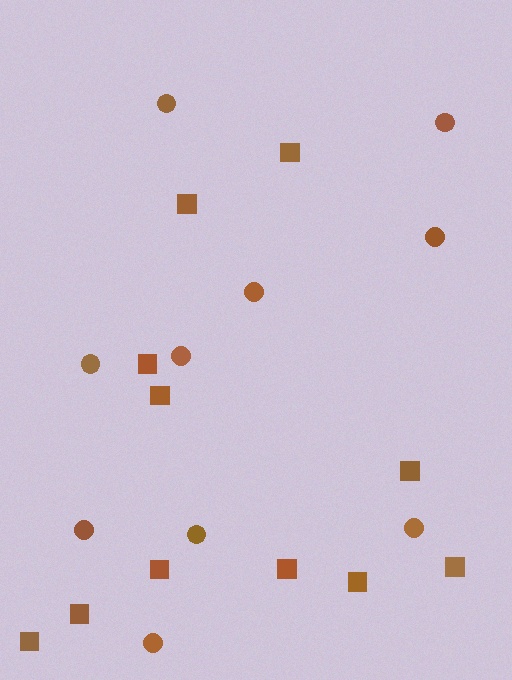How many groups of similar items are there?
There are 2 groups: one group of squares (11) and one group of circles (10).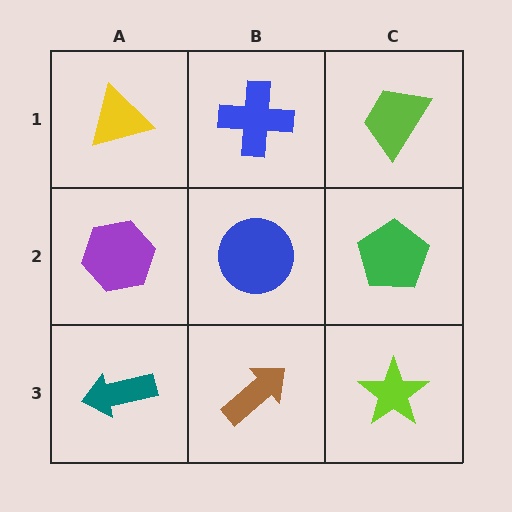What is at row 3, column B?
A brown arrow.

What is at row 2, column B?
A blue circle.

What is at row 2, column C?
A green pentagon.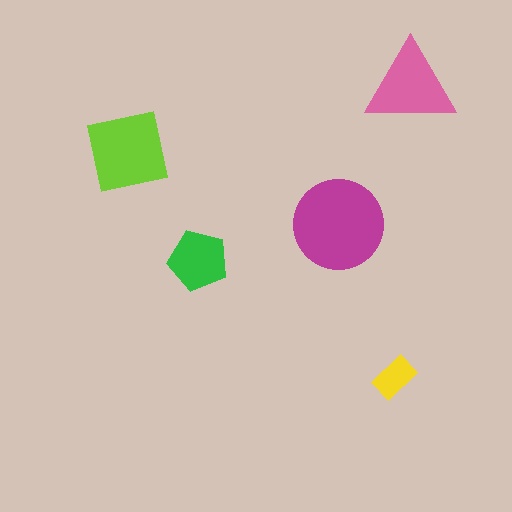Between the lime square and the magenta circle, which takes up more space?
The magenta circle.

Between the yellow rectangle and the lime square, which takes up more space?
The lime square.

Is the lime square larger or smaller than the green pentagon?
Larger.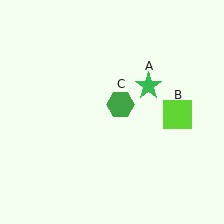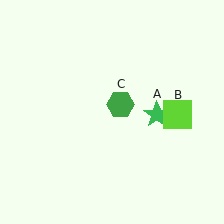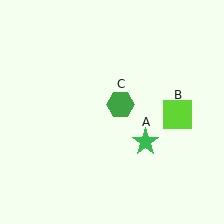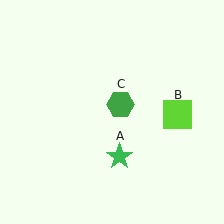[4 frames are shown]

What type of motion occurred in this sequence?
The green star (object A) rotated clockwise around the center of the scene.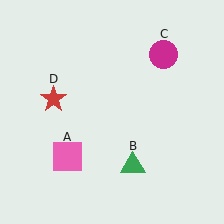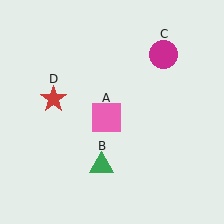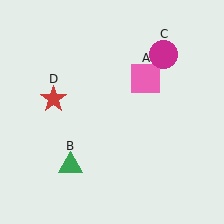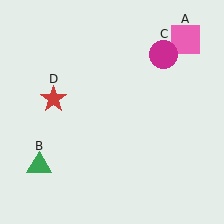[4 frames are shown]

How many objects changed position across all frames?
2 objects changed position: pink square (object A), green triangle (object B).